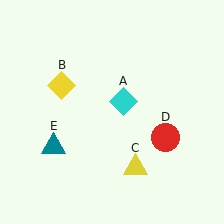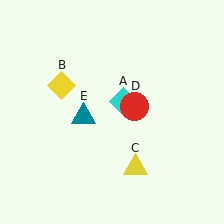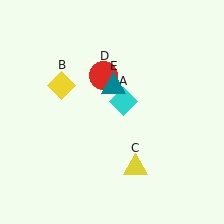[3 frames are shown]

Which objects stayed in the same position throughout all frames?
Cyan diamond (object A) and yellow diamond (object B) and yellow triangle (object C) remained stationary.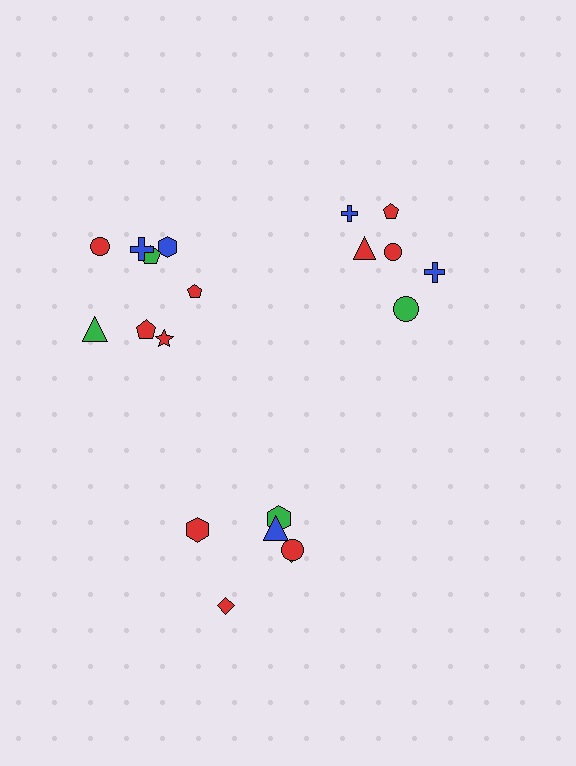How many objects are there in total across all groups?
There are 20 objects.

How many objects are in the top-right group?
There are 6 objects.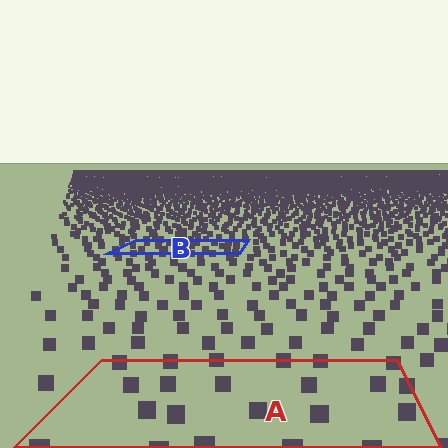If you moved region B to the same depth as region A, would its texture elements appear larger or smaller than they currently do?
They would appear larger. At a closer depth, the same texture elements are projected at a bigger on-screen size.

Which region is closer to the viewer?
Region A is closer. The texture elements there are larger and more spread out.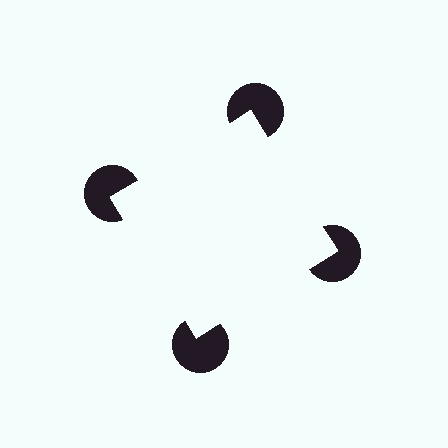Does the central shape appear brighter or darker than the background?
It typically appears slightly brighter than the background, even though no actual brightness change is drawn.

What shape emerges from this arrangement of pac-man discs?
An illusory square — its edges are inferred from the aligned wedge cuts in the pac-man discs, not physically drawn.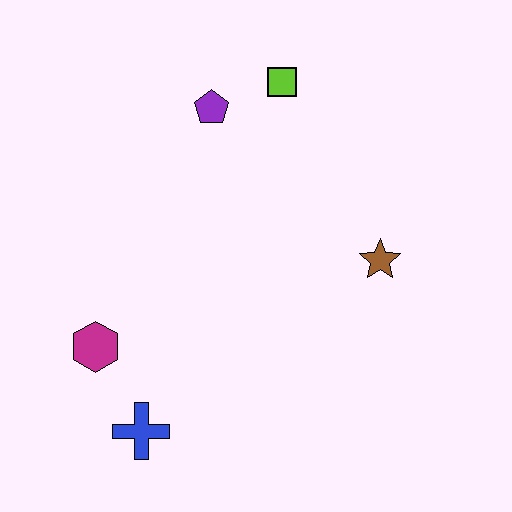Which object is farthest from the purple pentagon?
The blue cross is farthest from the purple pentagon.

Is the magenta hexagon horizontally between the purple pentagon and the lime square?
No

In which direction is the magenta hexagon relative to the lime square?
The magenta hexagon is below the lime square.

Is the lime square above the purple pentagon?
Yes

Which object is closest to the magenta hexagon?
The blue cross is closest to the magenta hexagon.